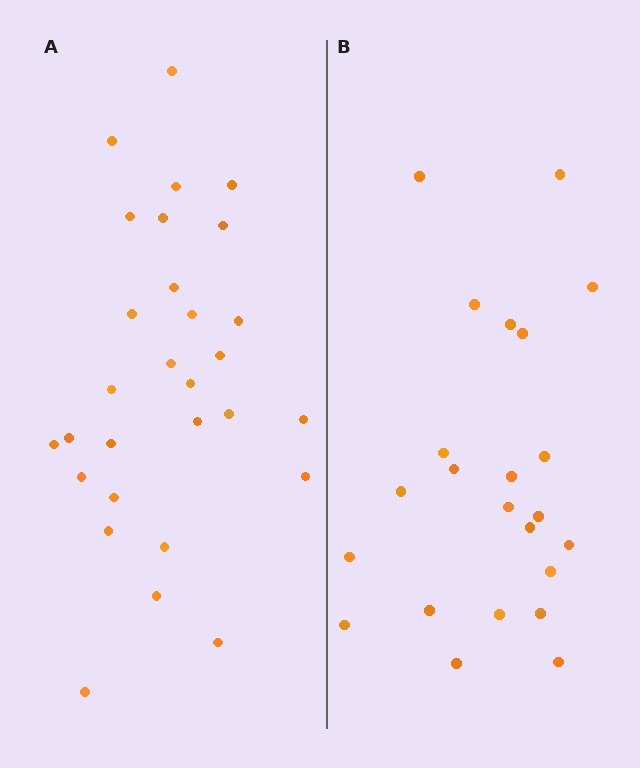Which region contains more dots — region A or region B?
Region A (the left region) has more dots.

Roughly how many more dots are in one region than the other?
Region A has about 6 more dots than region B.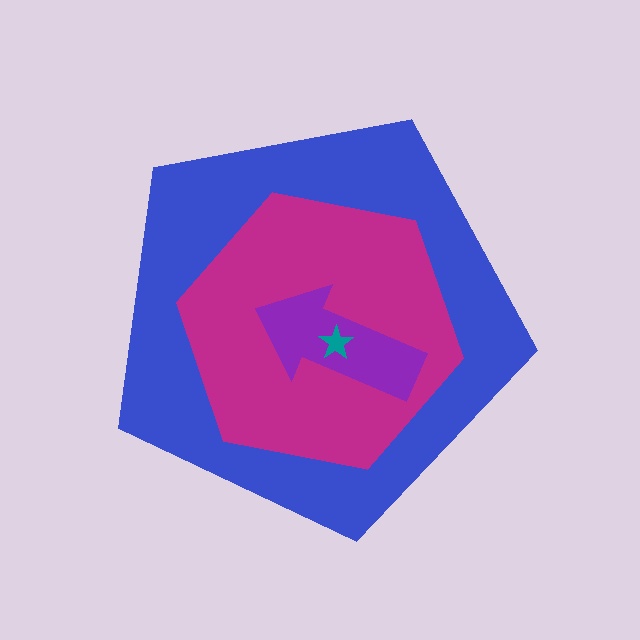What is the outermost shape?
The blue pentagon.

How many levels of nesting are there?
4.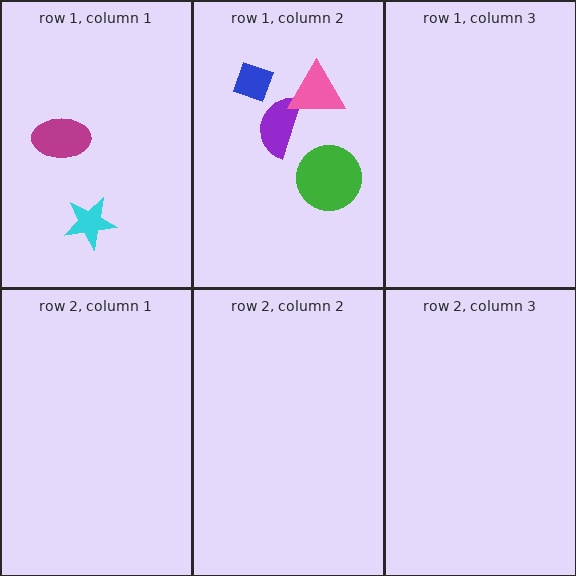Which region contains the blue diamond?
The row 1, column 2 region.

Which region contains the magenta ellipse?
The row 1, column 1 region.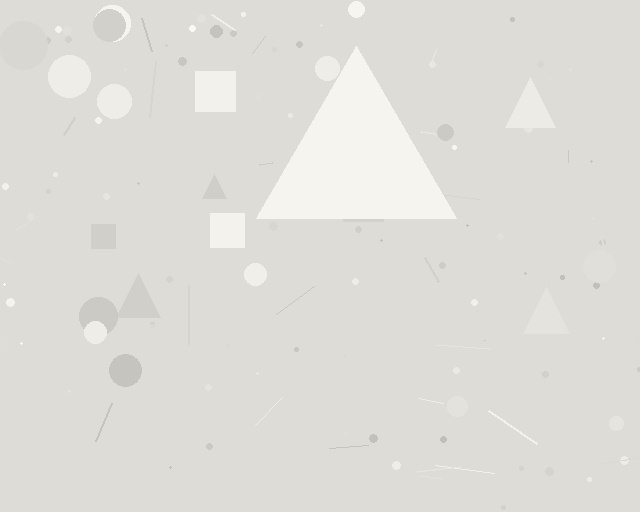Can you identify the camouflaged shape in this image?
The camouflaged shape is a triangle.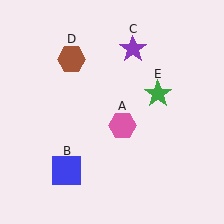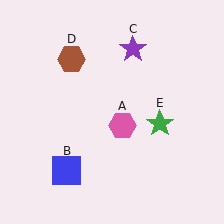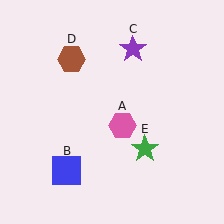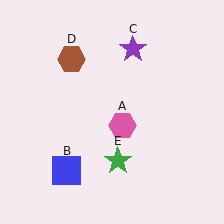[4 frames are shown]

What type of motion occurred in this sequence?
The green star (object E) rotated clockwise around the center of the scene.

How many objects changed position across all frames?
1 object changed position: green star (object E).